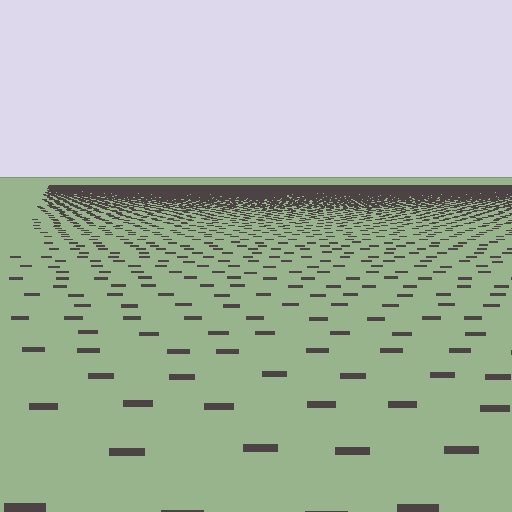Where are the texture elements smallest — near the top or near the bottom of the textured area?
Near the top.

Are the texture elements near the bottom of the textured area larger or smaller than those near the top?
Larger. Near the bottom, elements are closer to the viewer and appear at a bigger on-screen size.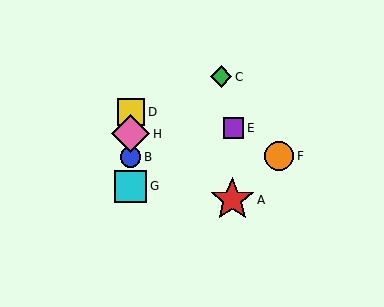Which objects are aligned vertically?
Objects B, D, G, H are aligned vertically.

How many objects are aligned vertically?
4 objects (B, D, G, H) are aligned vertically.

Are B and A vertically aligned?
No, B is at x≈131 and A is at x≈232.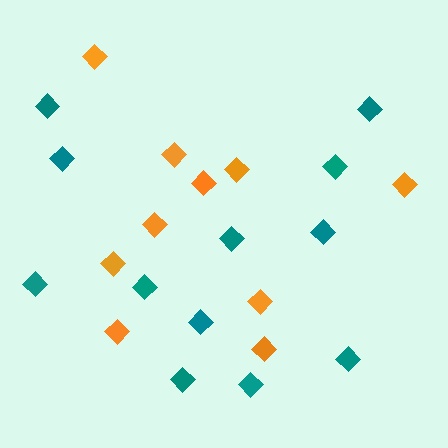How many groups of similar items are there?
There are 2 groups: one group of orange diamonds (10) and one group of teal diamonds (12).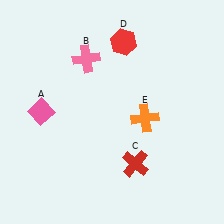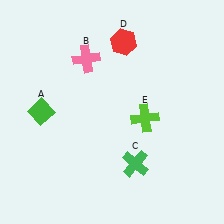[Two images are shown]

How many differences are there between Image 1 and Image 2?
There are 3 differences between the two images.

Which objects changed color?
A changed from pink to green. C changed from red to green. E changed from orange to lime.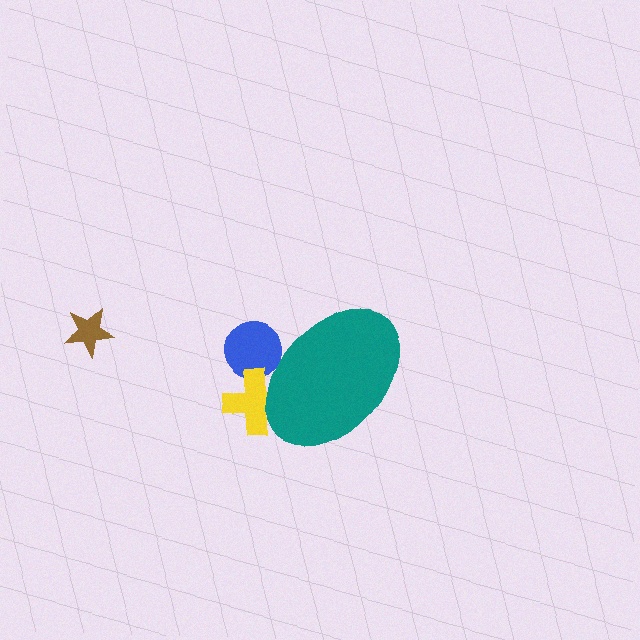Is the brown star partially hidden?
No, the brown star is fully visible.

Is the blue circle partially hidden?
Yes, the blue circle is partially hidden behind the teal ellipse.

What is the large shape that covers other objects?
A teal ellipse.